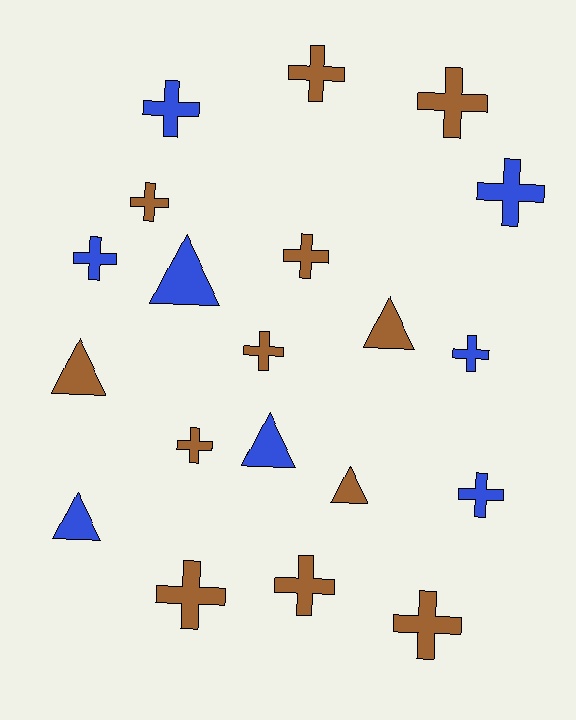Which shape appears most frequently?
Cross, with 14 objects.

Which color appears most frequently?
Brown, with 12 objects.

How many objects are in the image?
There are 20 objects.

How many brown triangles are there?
There are 3 brown triangles.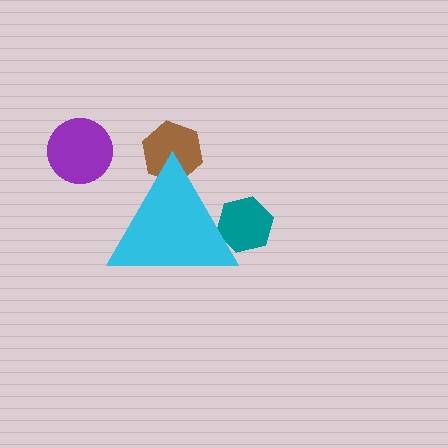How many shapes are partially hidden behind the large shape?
2 shapes are partially hidden.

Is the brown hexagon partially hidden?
Yes, the brown hexagon is partially hidden behind the cyan triangle.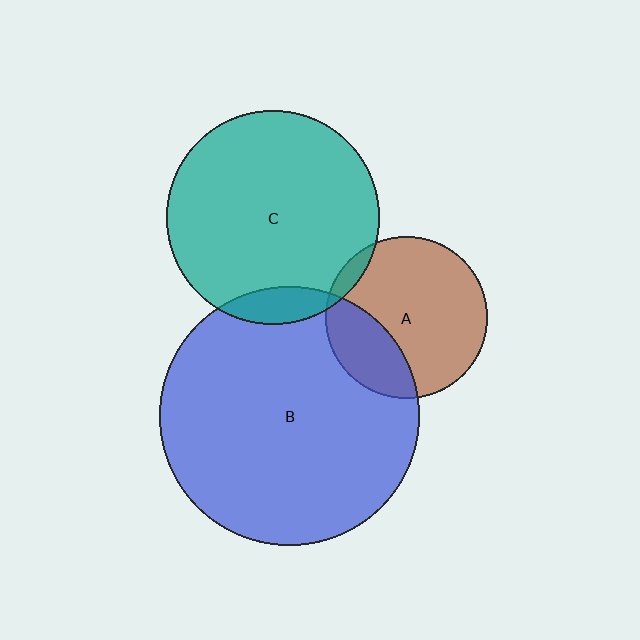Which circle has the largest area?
Circle B (blue).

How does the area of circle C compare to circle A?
Approximately 1.7 times.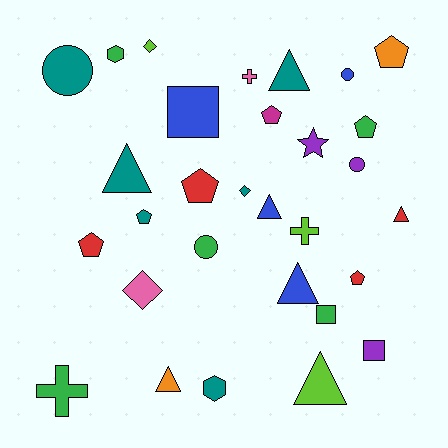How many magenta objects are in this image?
There is 1 magenta object.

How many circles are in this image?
There are 4 circles.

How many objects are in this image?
There are 30 objects.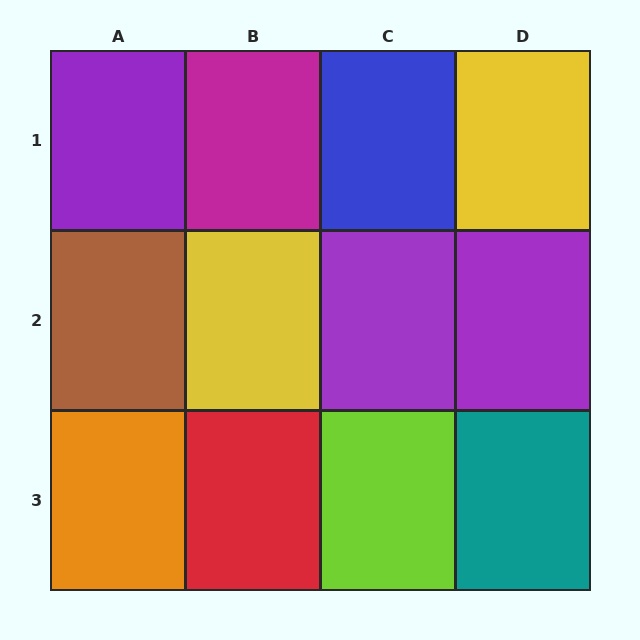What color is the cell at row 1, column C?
Blue.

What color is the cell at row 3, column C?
Lime.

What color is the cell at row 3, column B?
Red.